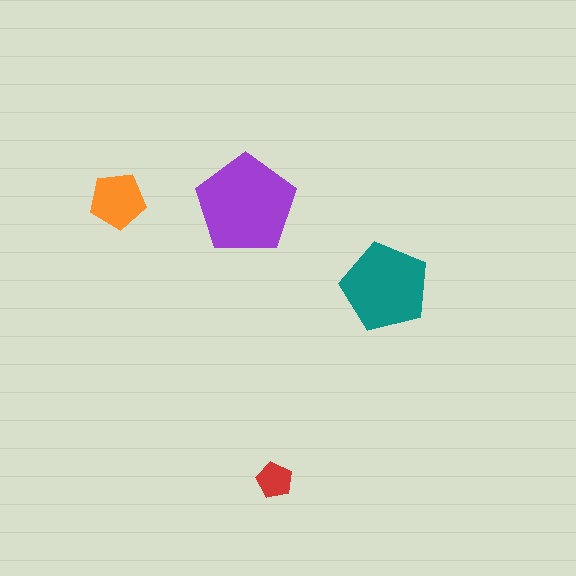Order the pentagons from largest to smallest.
the purple one, the teal one, the orange one, the red one.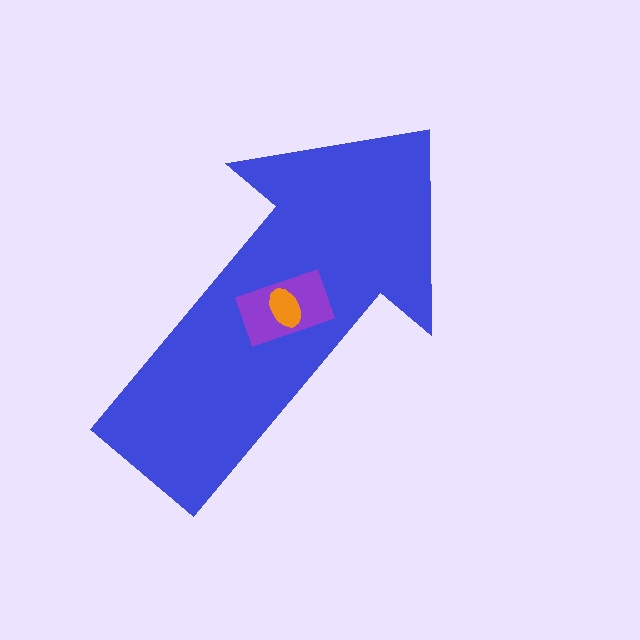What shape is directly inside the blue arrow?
The purple rectangle.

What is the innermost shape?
The orange ellipse.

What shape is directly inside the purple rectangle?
The orange ellipse.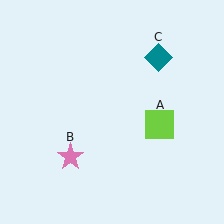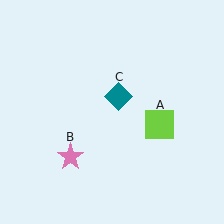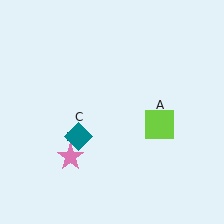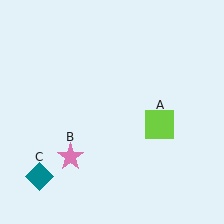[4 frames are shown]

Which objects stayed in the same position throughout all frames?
Lime square (object A) and pink star (object B) remained stationary.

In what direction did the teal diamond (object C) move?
The teal diamond (object C) moved down and to the left.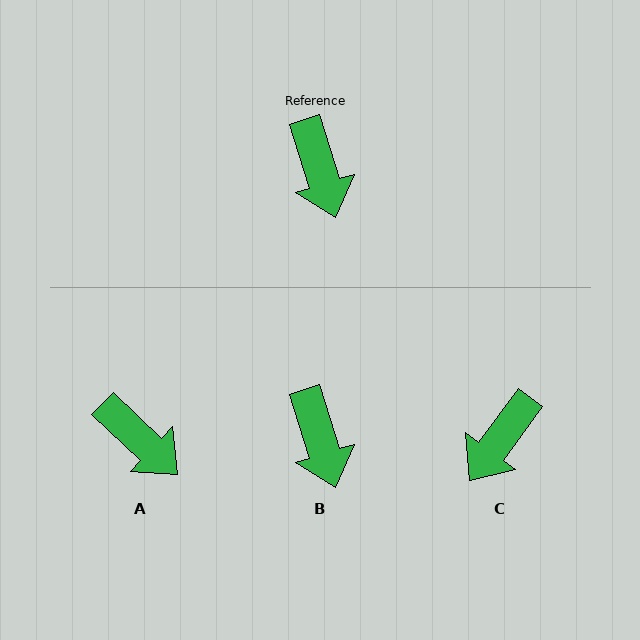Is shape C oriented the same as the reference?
No, it is off by about 54 degrees.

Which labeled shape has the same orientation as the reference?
B.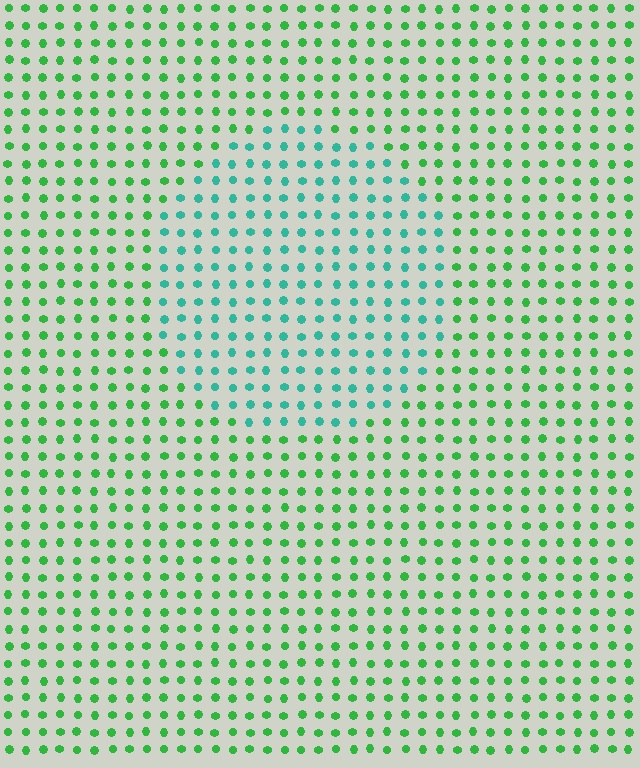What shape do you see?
I see a circle.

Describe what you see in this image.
The image is filled with small green elements in a uniform arrangement. A circle-shaped region is visible where the elements are tinted to a slightly different hue, forming a subtle color boundary.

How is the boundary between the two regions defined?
The boundary is defined purely by a slight shift in hue (about 41 degrees). Spacing, size, and orientation are identical on both sides.